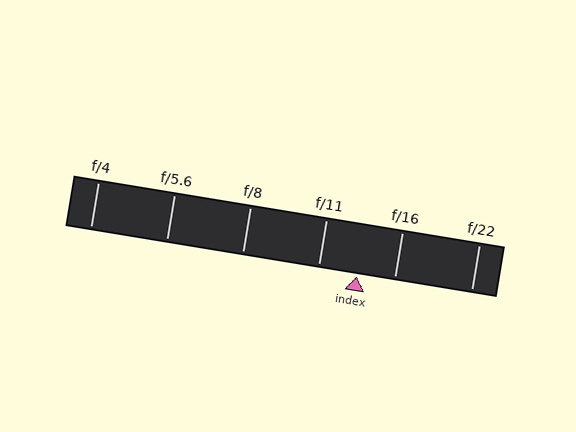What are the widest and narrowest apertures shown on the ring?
The widest aperture shown is f/4 and the narrowest is f/22.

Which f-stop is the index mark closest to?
The index mark is closest to f/16.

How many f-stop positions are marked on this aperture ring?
There are 6 f-stop positions marked.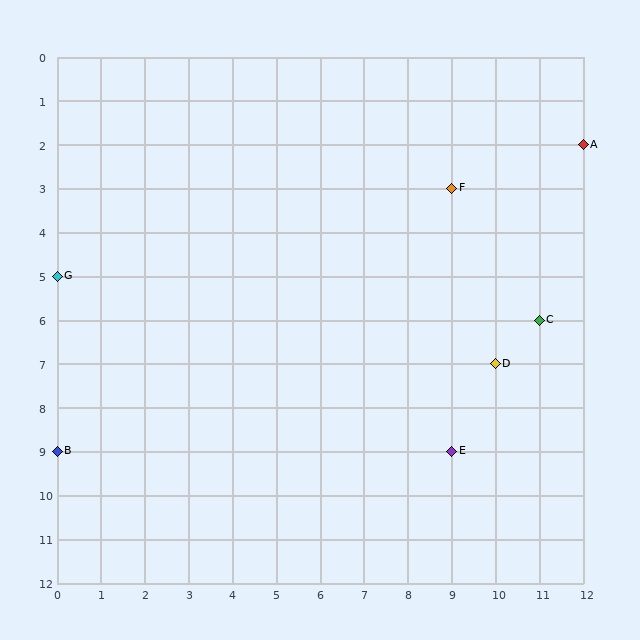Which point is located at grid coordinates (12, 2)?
Point A is at (12, 2).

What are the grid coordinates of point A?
Point A is at grid coordinates (12, 2).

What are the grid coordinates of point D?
Point D is at grid coordinates (10, 7).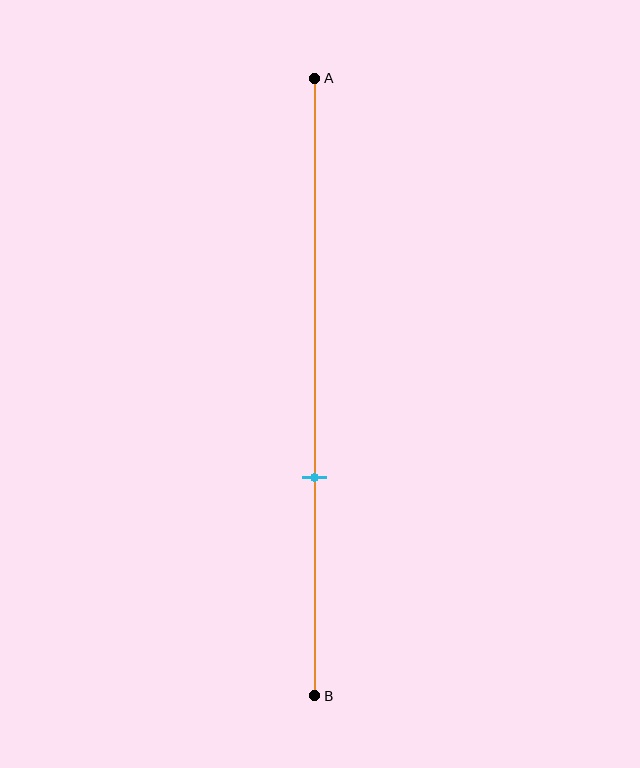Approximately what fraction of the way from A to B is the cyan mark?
The cyan mark is approximately 65% of the way from A to B.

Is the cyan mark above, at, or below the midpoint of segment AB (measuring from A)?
The cyan mark is below the midpoint of segment AB.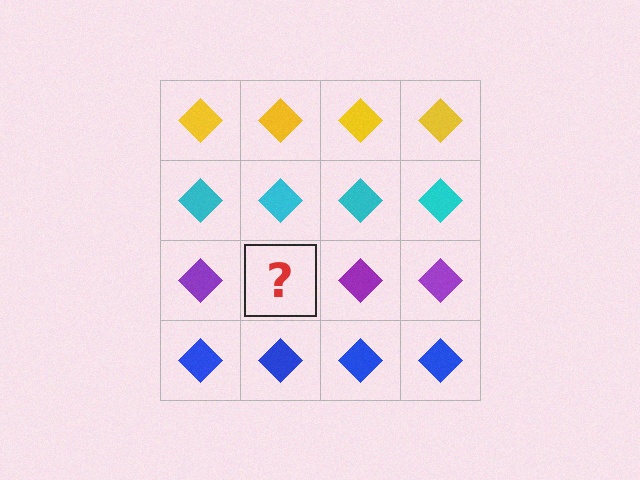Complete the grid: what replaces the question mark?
The question mark should be replaced with a purple diamond.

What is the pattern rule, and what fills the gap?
The rule is that each row has a consistent color. The gap should be filled with a purple diamond.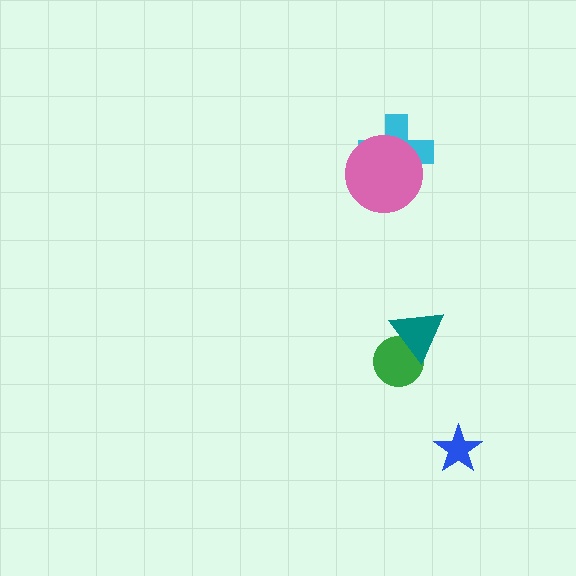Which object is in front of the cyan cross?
The pink circle is in front of the cyan cross.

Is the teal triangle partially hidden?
No, no other shape covers it.